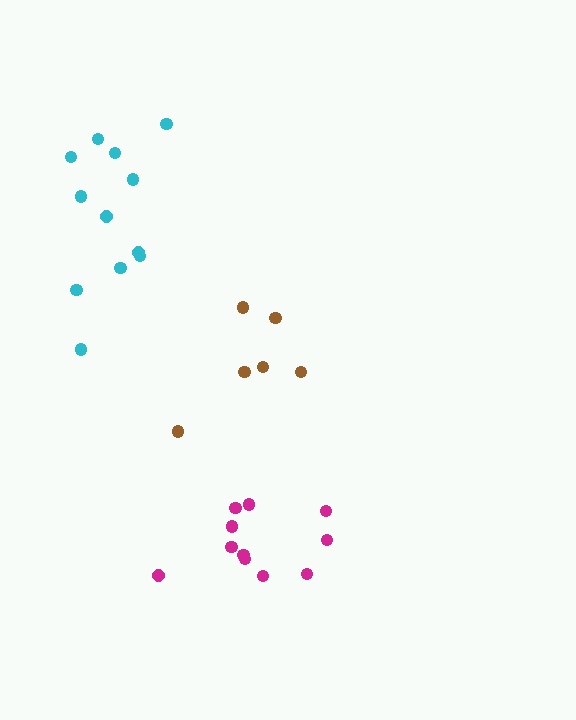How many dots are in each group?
Group 1: 6 dots, Group 2: 12 dots, Group 3: 11 dots (29 total).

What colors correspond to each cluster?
The clusters are colored: brown, cyan, magenta.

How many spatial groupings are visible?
There are 3 spatial groupings.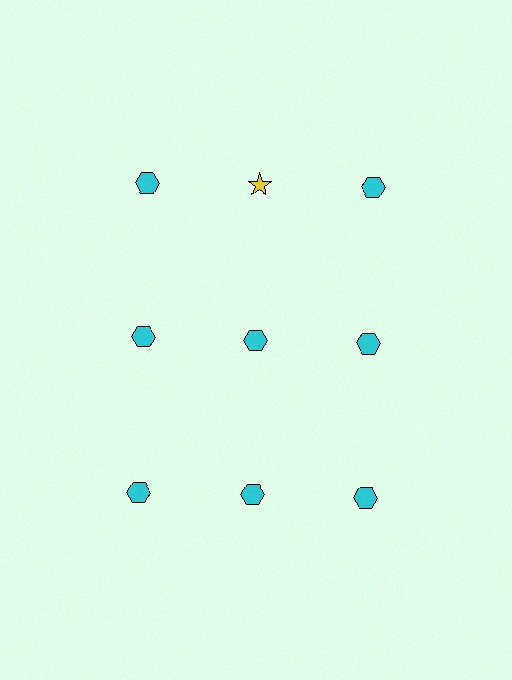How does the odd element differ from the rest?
It differs in both color (yellow instead of cyan) and shape (star instead of hexagon).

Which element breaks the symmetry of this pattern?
The yellow star in the top row, second from left column breaks the symmetry. All other shapes are cyan hexagons.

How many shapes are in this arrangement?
There are 9 shapes arranged in a grid pattern.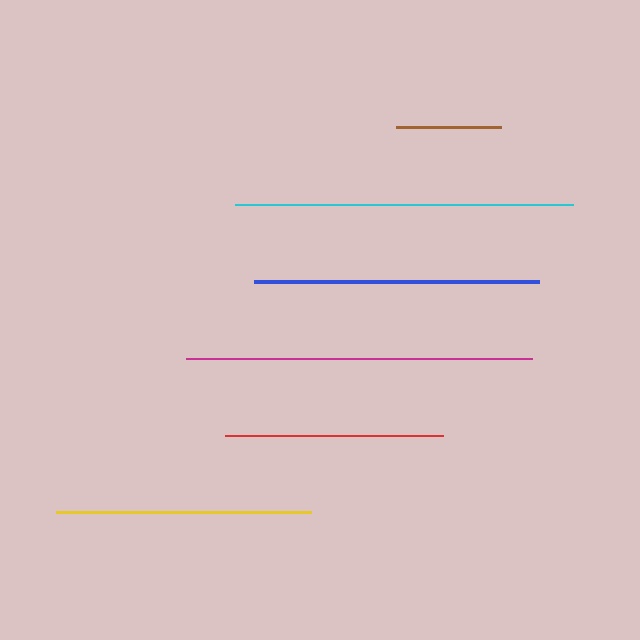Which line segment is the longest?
The magenta line is the longest at approximately 345 pixels.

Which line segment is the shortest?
The brown line is the shortest at approximately 105 pixels.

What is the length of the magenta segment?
The magenta segment is approximately 345 pixels long.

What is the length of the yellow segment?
The yellow segment is approximately 255 pixels long.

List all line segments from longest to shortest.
From longest to shortest: magenta, cyan, blue, yellow, red, brown.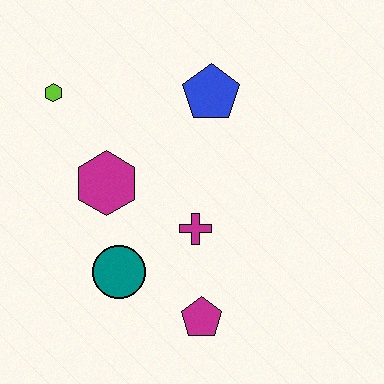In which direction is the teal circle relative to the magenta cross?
The teal circle is to the left of the magenta cross.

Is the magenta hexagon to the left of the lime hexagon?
No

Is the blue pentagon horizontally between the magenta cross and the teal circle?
No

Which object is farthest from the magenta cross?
The lime hexagon is farthest from the magenta cross.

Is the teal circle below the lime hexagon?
Yes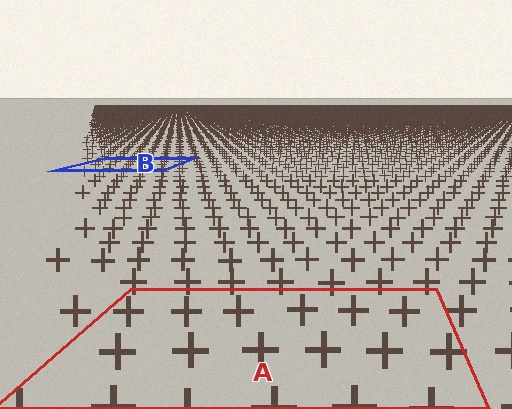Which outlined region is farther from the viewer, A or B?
Region B is farther from the viewer — the texture elements inside it appear smaller and more densely packed.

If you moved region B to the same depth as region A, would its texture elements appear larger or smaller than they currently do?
They would appear larger. At a closer depth, the same texture elements are projected at a bigger on-screen size.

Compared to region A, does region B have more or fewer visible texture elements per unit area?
Region B has more texture elements per unit area — they are packed more densely because it is farther away.